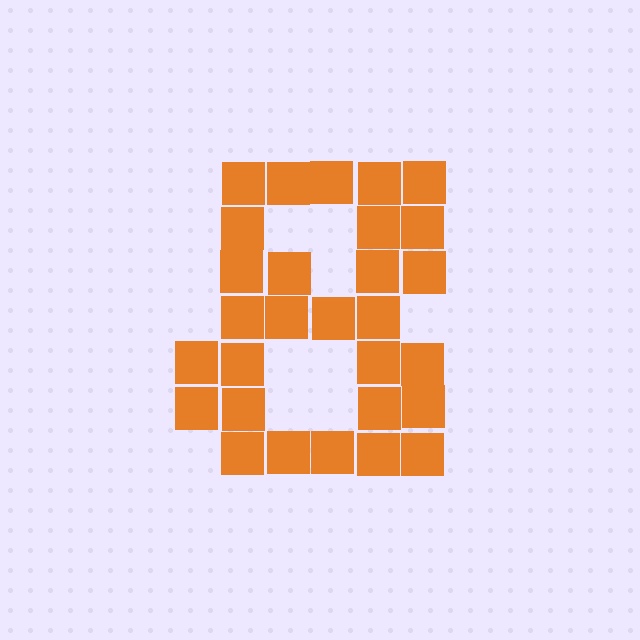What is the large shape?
The large shape is the digit 8.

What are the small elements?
The small elements are squares.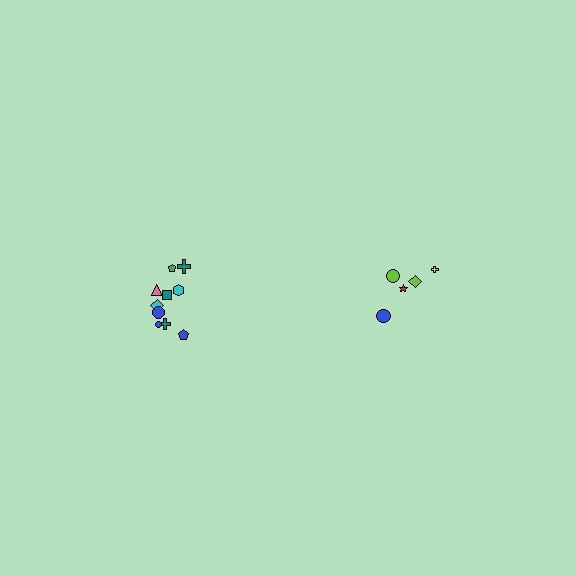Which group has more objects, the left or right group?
The left group.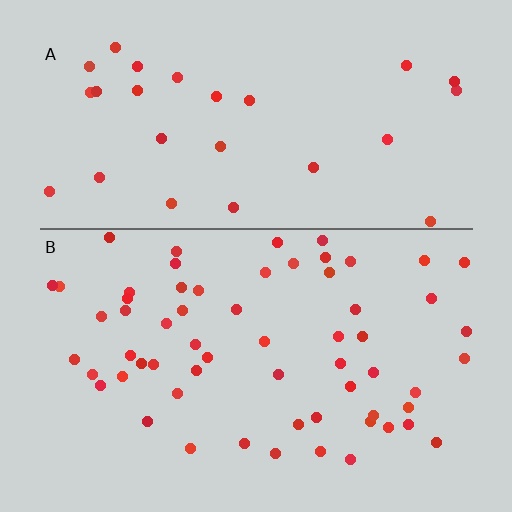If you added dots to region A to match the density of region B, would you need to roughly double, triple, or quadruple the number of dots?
Approximately double.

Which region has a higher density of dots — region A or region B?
B (the bottom).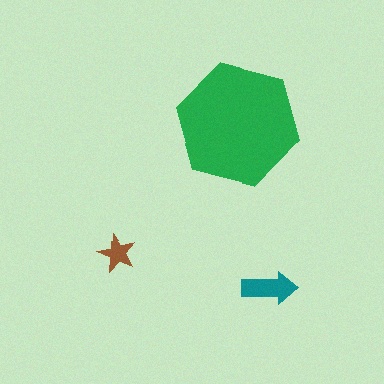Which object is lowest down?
The teal arrow is bottommost.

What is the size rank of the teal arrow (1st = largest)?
2nd.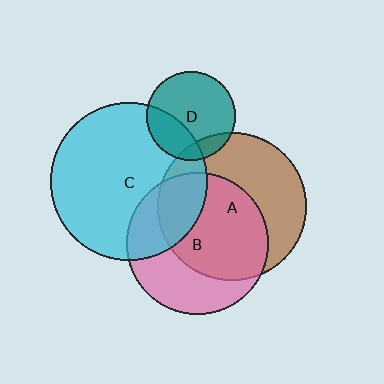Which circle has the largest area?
Circle C (cyan).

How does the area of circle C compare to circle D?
Approximately 3.1 times.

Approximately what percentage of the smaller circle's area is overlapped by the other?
Approximately 20%.